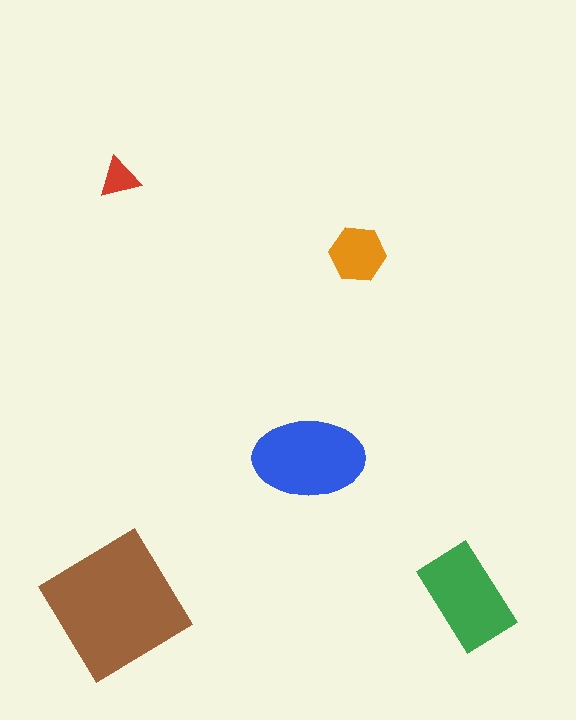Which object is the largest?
The brown diamond.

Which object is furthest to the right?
The green rectangle is rightmost.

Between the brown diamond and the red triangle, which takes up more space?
The brown diamond.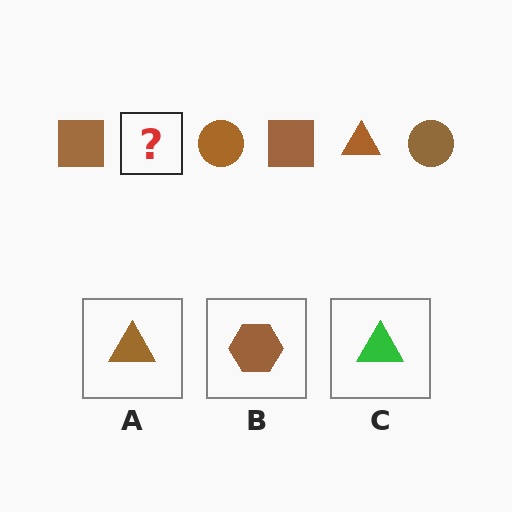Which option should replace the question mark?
Option A.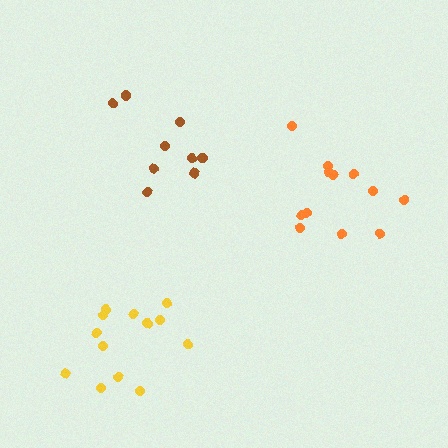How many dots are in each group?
Group 1: 12 dots, Group 2: 9 dots, Group 3: 13 dots (34 total).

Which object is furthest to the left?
The yellow cluster is leftmost.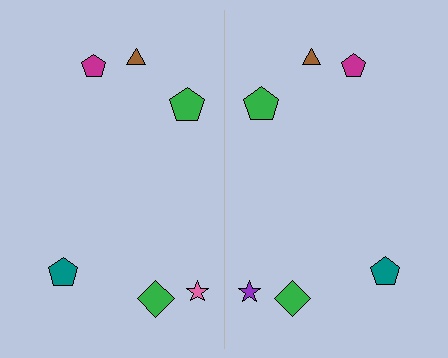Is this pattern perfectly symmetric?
No, the pattern is not perfectly symmetric. The purple star on the right side breaks the symmetry — its mirror counterpart is pink.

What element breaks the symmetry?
The purple star on the right side breaks the symmetry — its mirror counterpart is pink.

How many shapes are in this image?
There are 12 shapes in this image.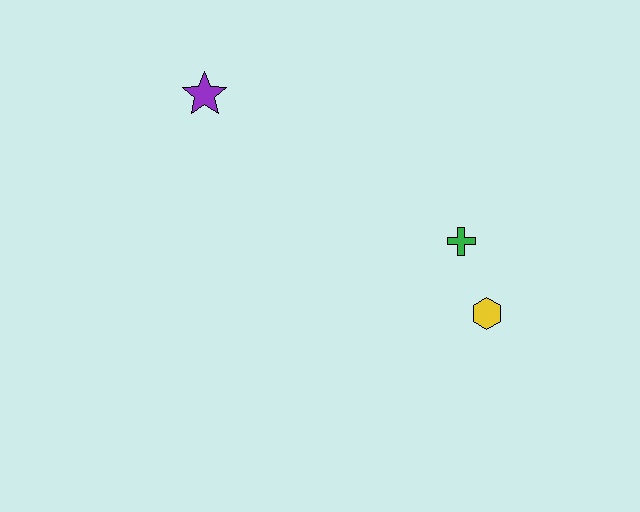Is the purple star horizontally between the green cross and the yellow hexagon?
No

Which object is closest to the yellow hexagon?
The green cross is closest to the yellow hexagon.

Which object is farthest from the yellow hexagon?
The purple star is farthest from the yellow hexagon.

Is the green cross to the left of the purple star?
No